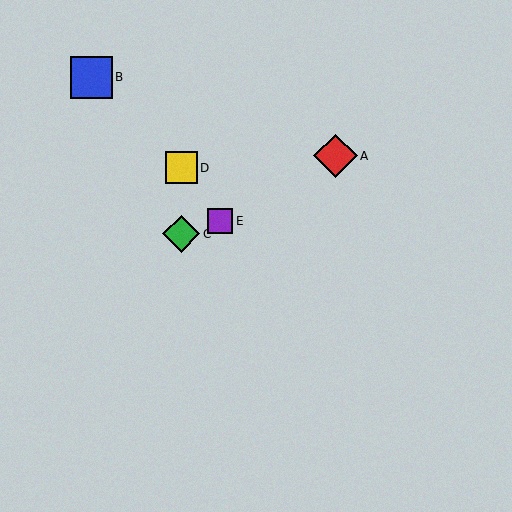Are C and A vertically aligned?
No, C is at x≈181 and A is at x≈335.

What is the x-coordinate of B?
Object B is at x≈91.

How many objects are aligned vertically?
2 objects (C, D) are aligned vertically.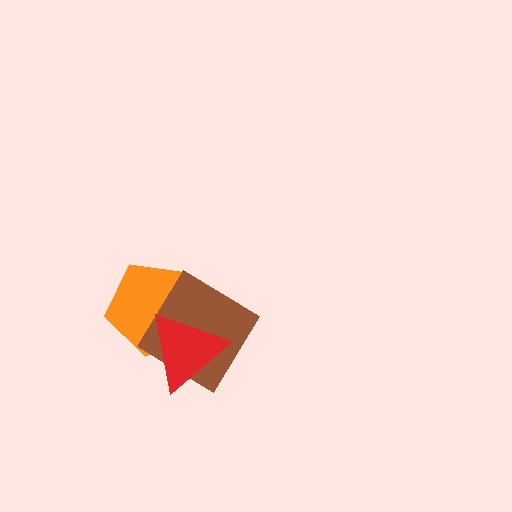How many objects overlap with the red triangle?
2 objects overlap with the red triangle.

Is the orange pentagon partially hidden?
Yes, it is partially covered by another shape.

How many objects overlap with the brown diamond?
2 objects overlap with the brown diamond.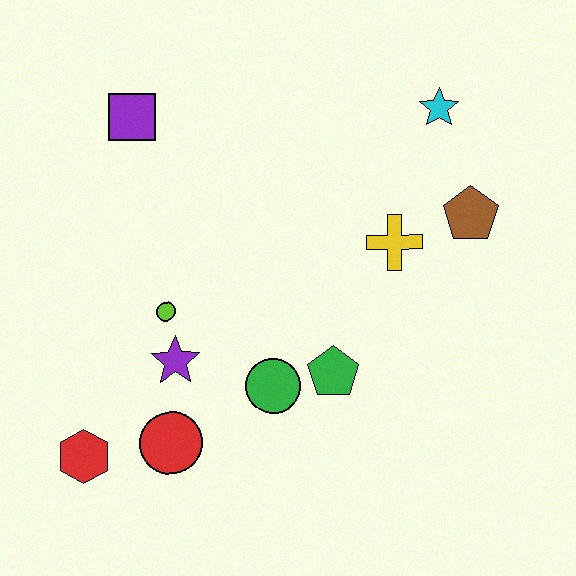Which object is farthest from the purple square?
The brown pentagon is farthest from the purple square.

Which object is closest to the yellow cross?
The brown pentagon is closest to the yellow cross.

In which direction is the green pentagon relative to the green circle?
The green pentagon is to the right of the green circle.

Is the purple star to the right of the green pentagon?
No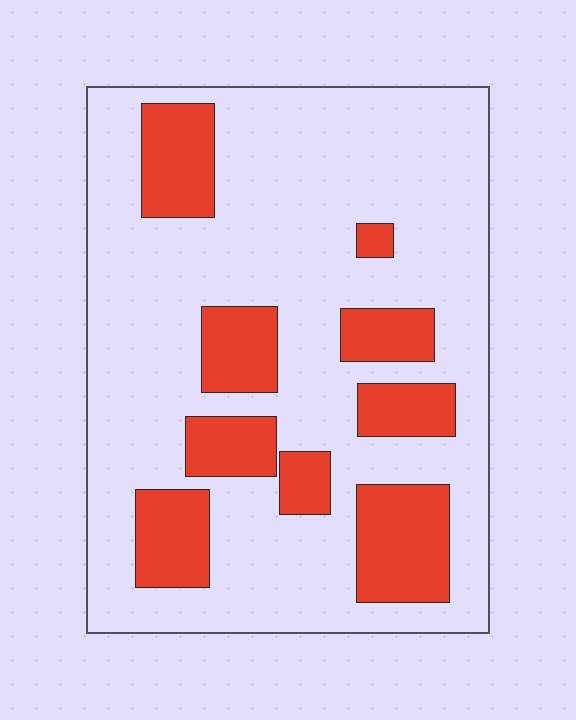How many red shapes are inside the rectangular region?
9.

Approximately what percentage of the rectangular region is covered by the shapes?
Approximately 25%.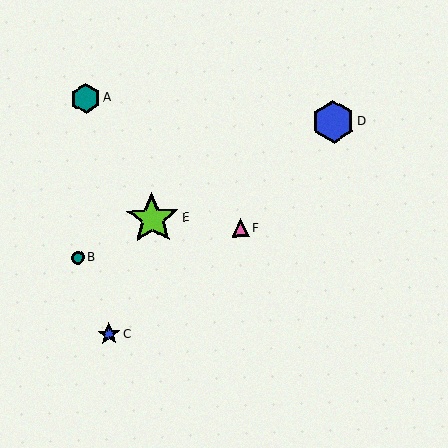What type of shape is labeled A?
Shape A is a teal hexagon.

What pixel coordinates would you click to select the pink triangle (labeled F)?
Click at (240, 228) to select the pink triangle F.